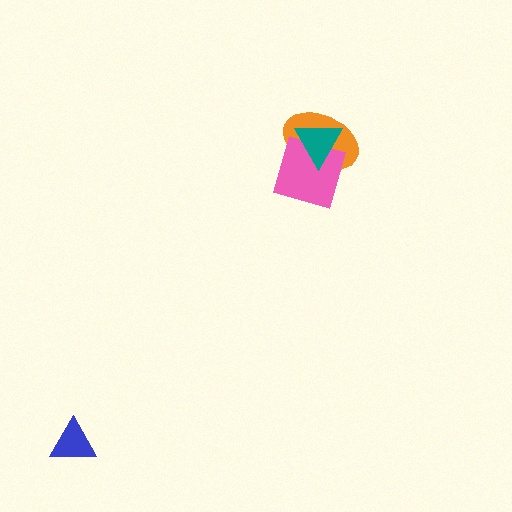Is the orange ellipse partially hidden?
Yes, it is partially covered by another shape.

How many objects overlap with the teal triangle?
2 objects overlap with the teal triangle.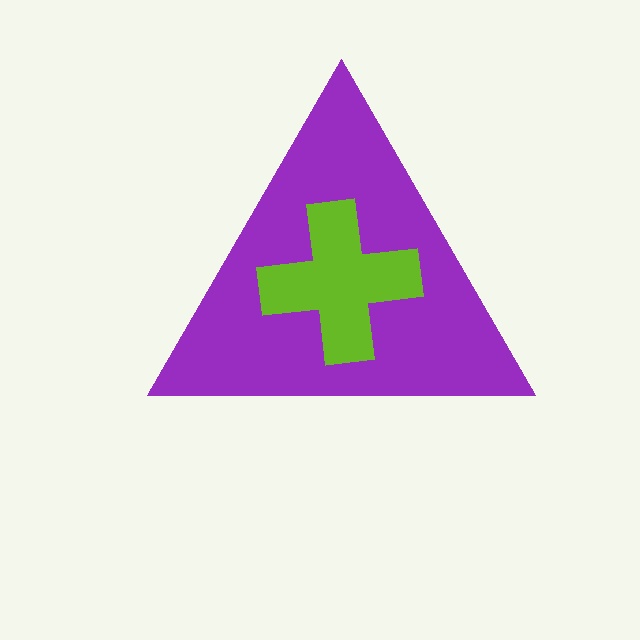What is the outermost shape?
The purple triangle.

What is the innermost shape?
The lime cross.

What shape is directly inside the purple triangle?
The lime cross.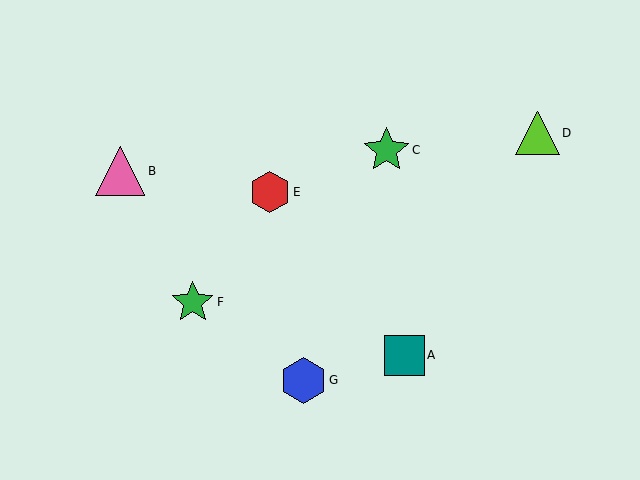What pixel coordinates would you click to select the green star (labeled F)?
Click at (193, 302) to select the green star F.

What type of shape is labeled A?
Shape A is a teal square.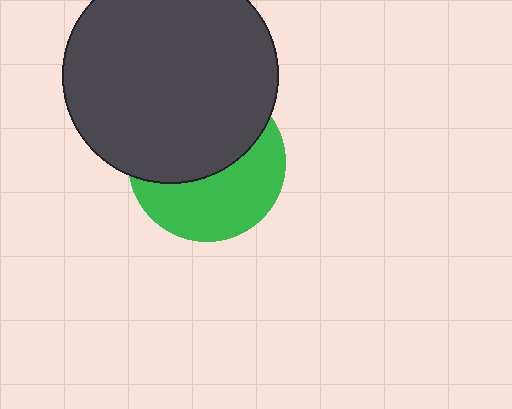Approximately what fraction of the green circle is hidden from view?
Roughly 53% of the green circle is hidden behind the dark gray circle.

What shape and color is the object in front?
The object in front is a dark gray circle.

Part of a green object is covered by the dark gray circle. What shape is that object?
It is a circle.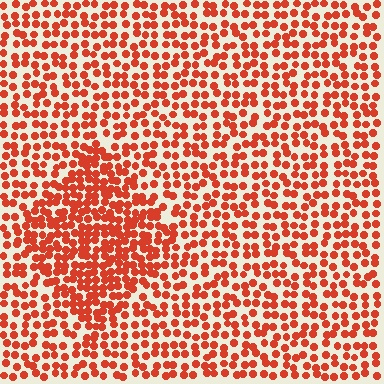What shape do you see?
I see a diamond.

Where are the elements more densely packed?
The elements are more densely packed inside the diamond boundary.